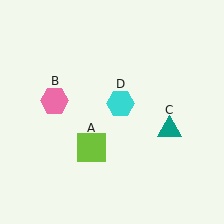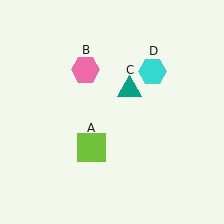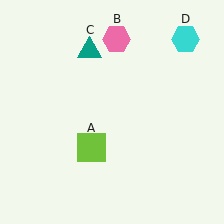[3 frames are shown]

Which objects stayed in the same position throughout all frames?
Lime square (object A) remained stationary.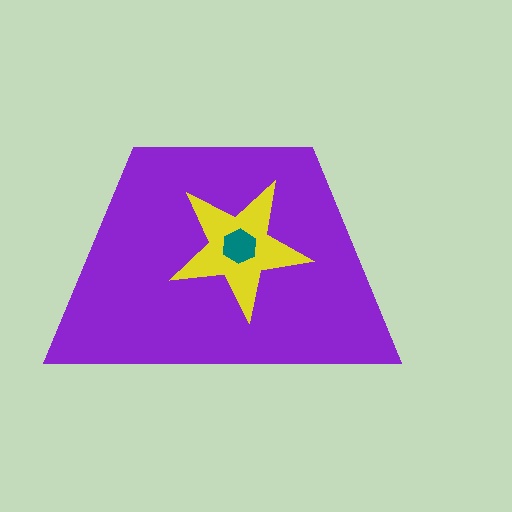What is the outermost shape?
The purple trapezoid.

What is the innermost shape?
The teal hexagon.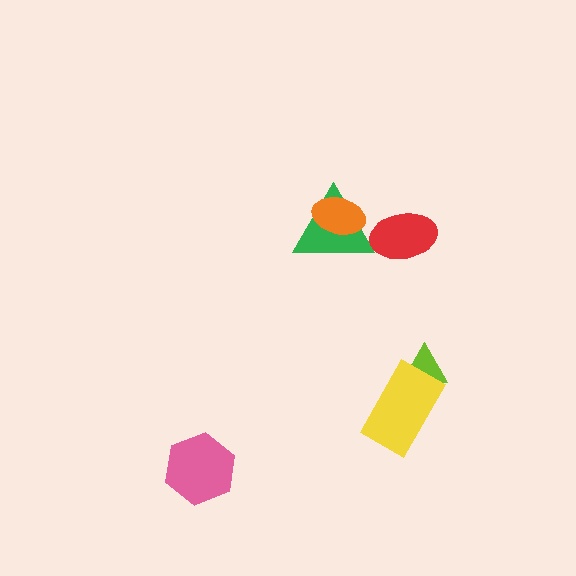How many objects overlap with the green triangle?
2 objects overlap with the green triangle.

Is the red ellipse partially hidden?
No, no other shape covers it.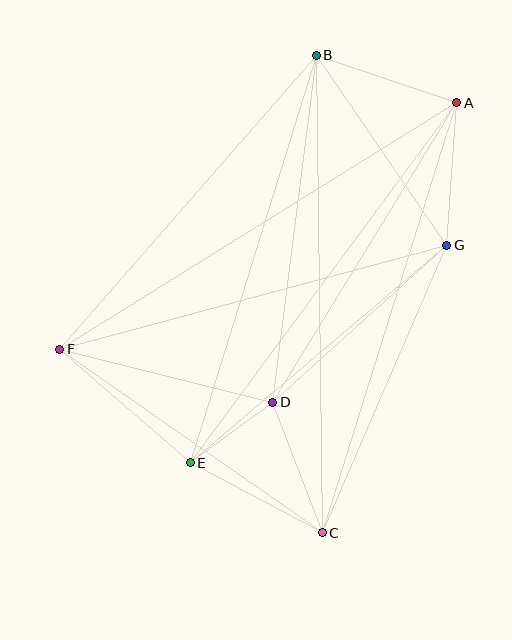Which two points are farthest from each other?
Points B and C are farthest from each other.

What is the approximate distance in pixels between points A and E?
The distance between A and E is approximately 448 pixels.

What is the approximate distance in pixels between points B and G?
The distance between B and G is approximately 230 pixels.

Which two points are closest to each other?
Points D and E are closest to each other.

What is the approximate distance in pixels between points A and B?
The distance between A and B is approximately 148 pixels.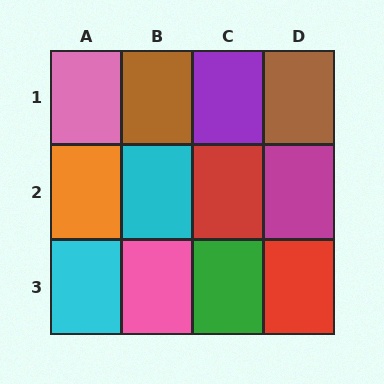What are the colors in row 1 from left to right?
Pink, brown, purple, brown.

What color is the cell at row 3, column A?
Cyan.